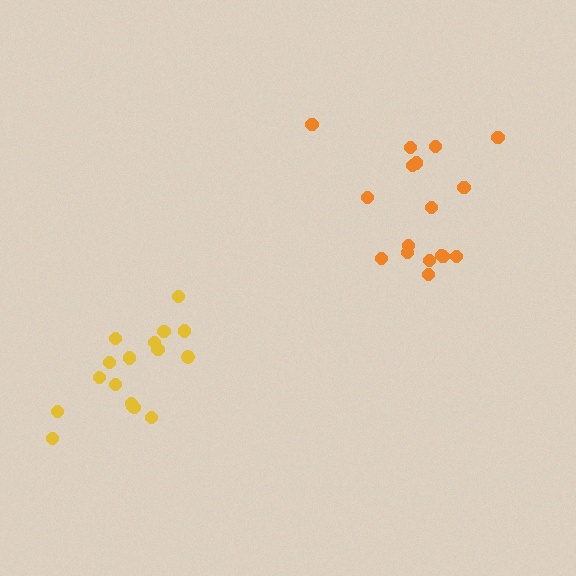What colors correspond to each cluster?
The clusters are colored: yellow, orange.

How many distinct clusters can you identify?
There are 2 distinct clusters.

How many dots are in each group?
Group 1: 17 dots, Group 2: 17 dots (34 total).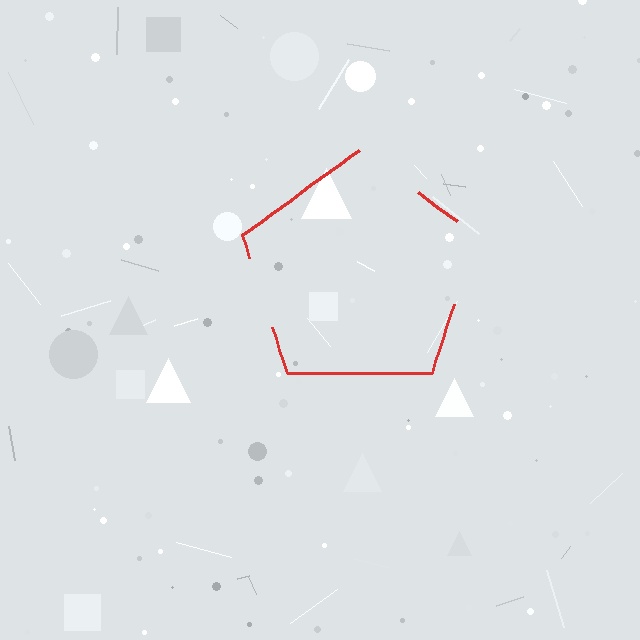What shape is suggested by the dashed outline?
The dashed outline suggests a pentagon.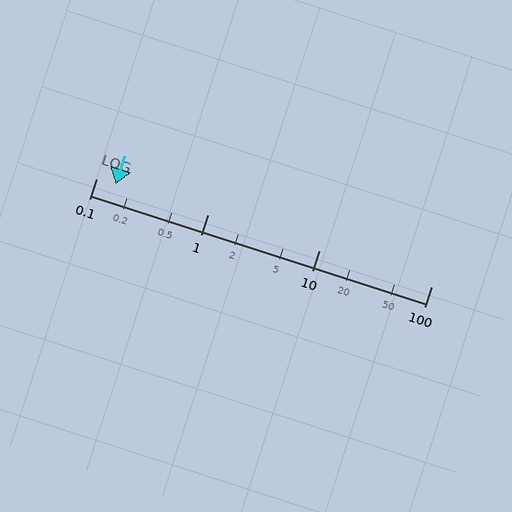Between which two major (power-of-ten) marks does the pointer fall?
The pointer is between 0.1 and 1.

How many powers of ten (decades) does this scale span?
The scale spans 3 decades, from 0.1 to 100.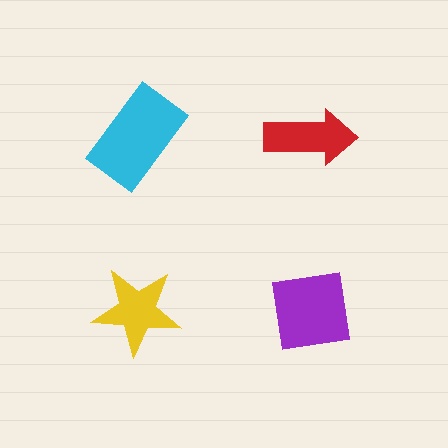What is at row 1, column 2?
A red arrow.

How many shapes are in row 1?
2 shapes.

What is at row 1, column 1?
A cyan rectangle.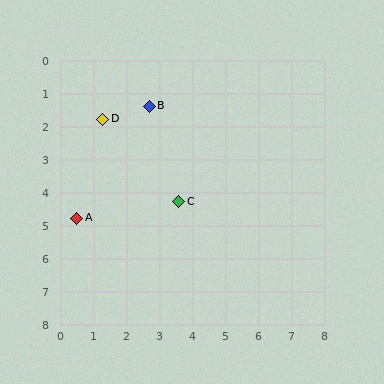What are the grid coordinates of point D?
Point D is at approximately (1.3, 1.8).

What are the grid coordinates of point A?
Point A is at approximately (0.5, 4.8).